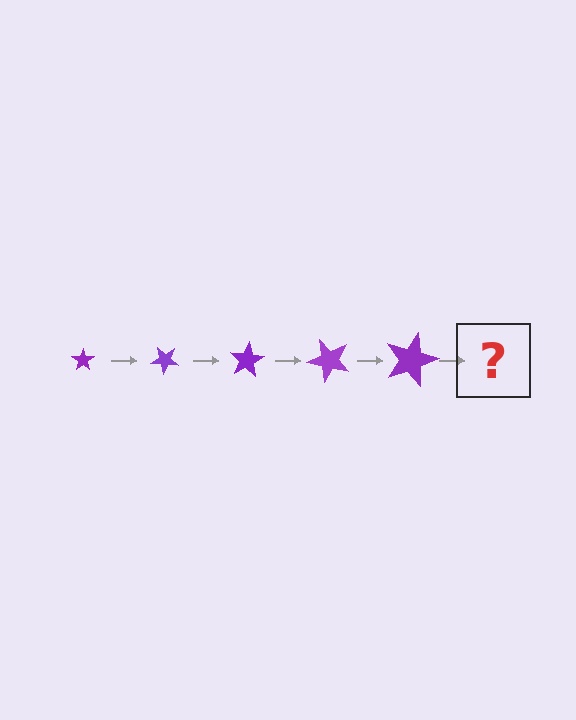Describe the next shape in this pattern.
It should be a star, larger than the previous one and rotated 200 degrees from the start.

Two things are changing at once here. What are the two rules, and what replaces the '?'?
The two rules are that the star grows larger each step and it rotates 40 degrees each step. The '?' should be a star, larger than the previous one and rotated 200 degrees from the start.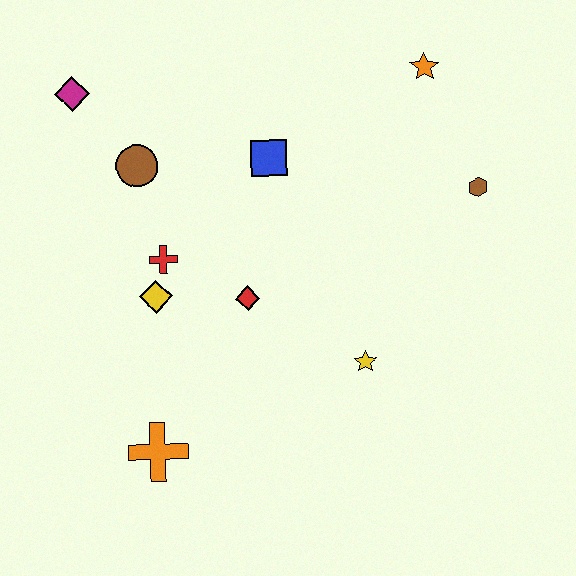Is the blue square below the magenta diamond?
Yes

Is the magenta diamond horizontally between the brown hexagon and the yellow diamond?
No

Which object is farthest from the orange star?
The orange cross is farthest from the orange star.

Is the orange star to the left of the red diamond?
No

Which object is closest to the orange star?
The brown hexagon is closest to the orange star.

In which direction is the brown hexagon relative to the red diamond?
The brown hexagon is to the right of the red diamond.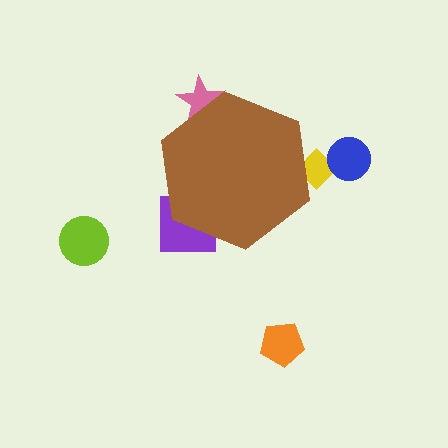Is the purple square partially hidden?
Yes, the purple square is partially hidden behind the brown hexagon.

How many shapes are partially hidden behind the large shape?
3 shapes are partially hidden.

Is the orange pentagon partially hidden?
No, the orange pentagon is fully visible.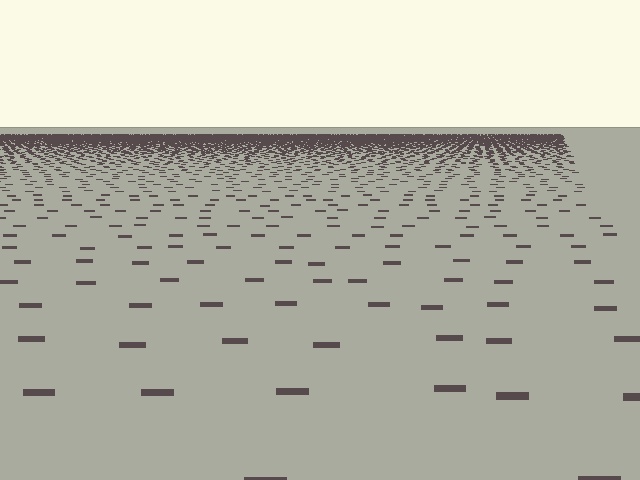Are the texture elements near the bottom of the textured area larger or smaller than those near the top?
Larger. Near the bottom, elements are closer to the viewer and appear at a bigger on-screen size.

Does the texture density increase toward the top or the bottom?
Density increases toward the top.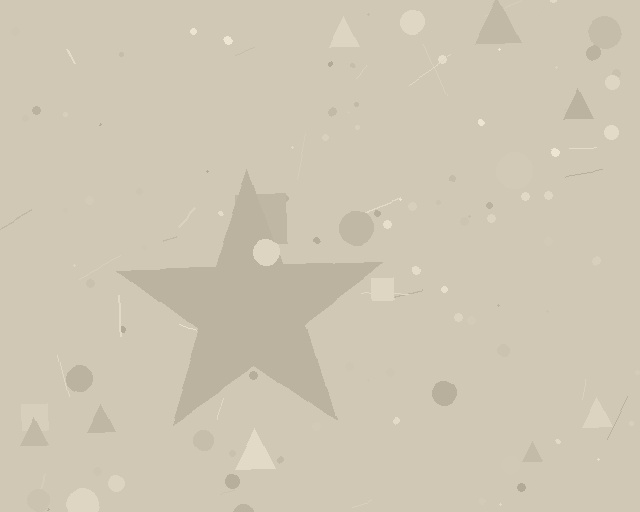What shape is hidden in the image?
A star is hidden in the image.